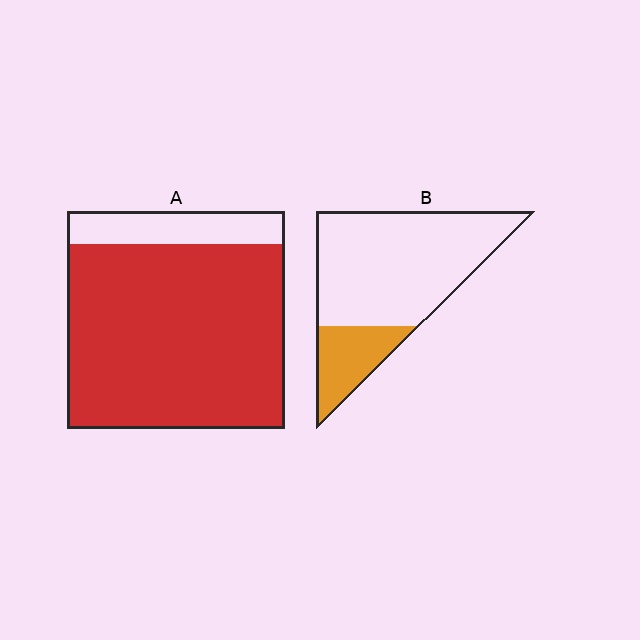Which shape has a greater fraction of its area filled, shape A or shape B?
Shape A.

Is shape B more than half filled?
No.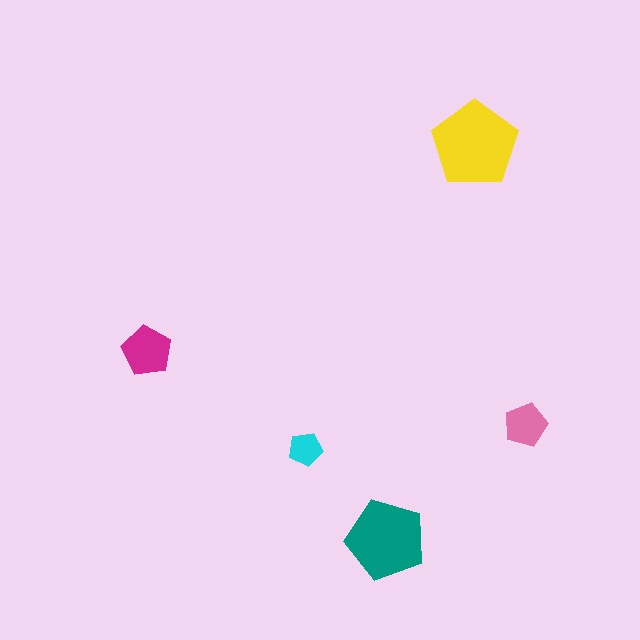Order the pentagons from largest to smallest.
the yellow one, the teal one, the magenta one, the pink one, the cyan one.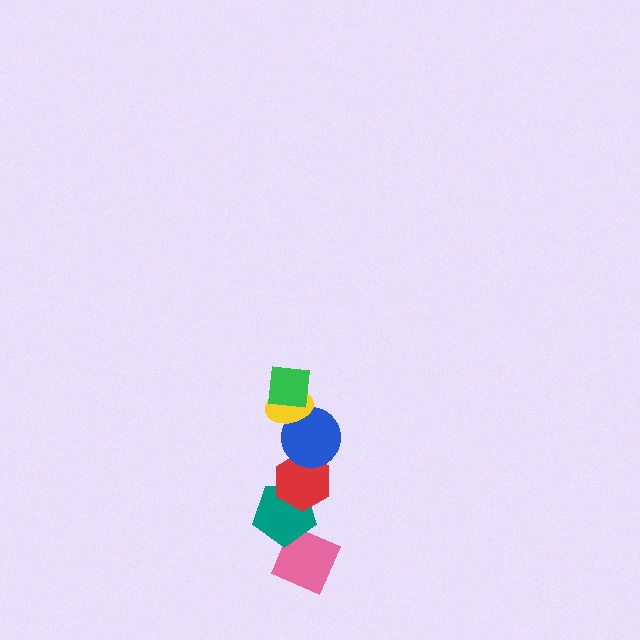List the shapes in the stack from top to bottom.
From top to bottom: the green square, the yellow ellipse, the blue circle, the red hexagon, the teal pentagon, the pink diamond.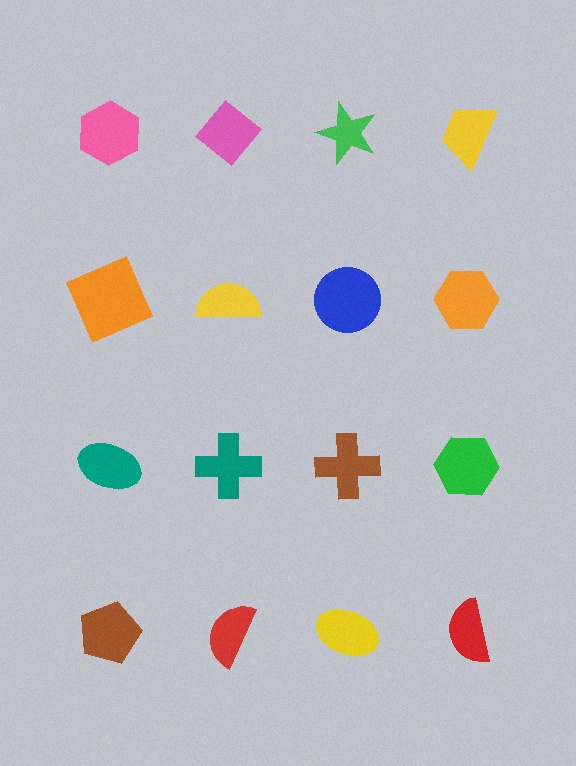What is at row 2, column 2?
A yellow semicircle.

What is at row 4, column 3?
A yellow ellipse.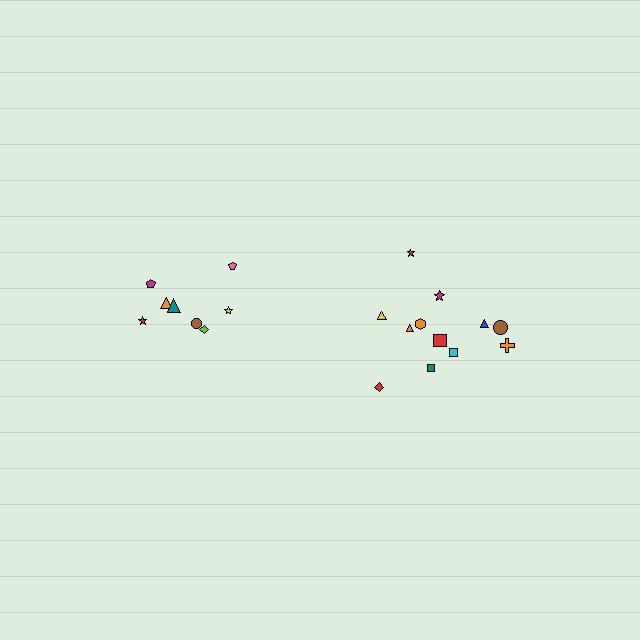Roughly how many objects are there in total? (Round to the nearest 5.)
Roughly 20 objects in total.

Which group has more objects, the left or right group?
The right group.